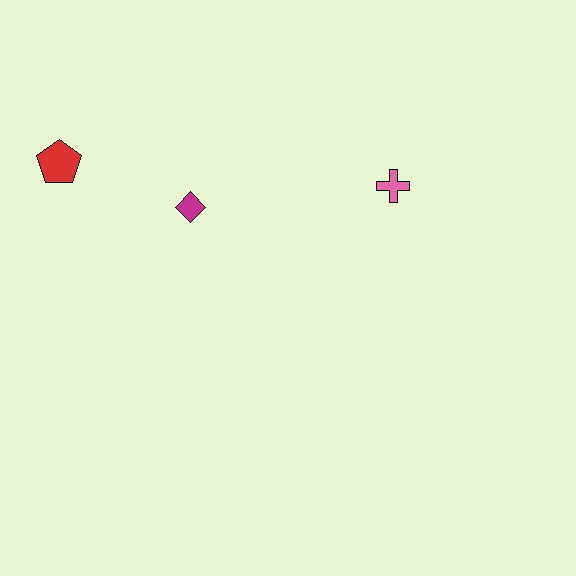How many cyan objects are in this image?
There are no cyan objects.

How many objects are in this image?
There are 3 objects.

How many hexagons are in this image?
There are no hexagons.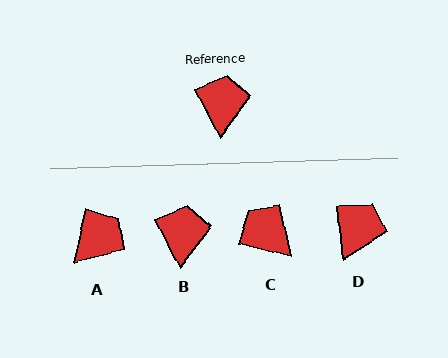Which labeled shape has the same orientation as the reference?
B.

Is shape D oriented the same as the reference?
No, it is off by about 20 degrees.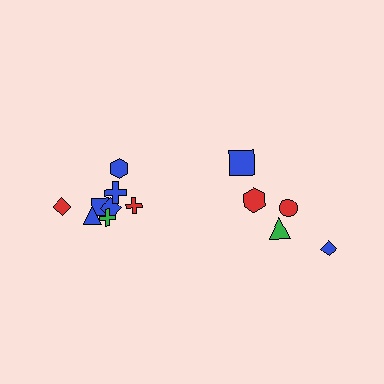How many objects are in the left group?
There are 8 objects.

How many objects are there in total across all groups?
There are 13 objects.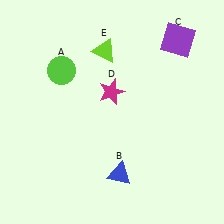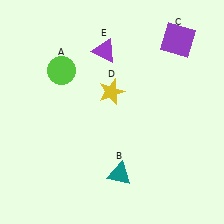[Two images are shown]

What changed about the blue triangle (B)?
In Image 1, B is blue. In Image 2, it changed to teal.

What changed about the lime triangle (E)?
In Image 1, E is lime. In Image 2, it changed to purple.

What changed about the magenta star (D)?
In Image 1, D is magenta. In Image 2, it changed to yellow.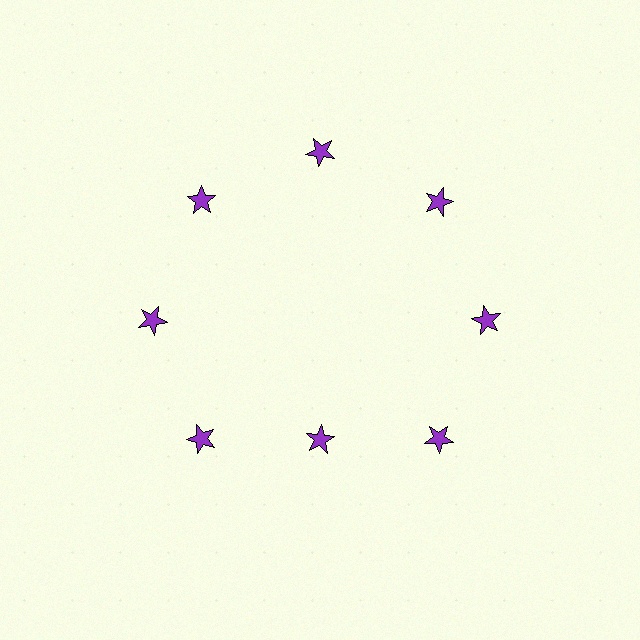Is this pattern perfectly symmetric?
No. The 8 purple stars are arranged in a ring, but one element near the 6 o'clock position is pulled inward toward the center, breaking the 8-fold rotational symmetry.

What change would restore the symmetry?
The symmetry would be restored by moving it outward, back onto the ring so that all 8 stars sit at equal angles and equal distance from the center.